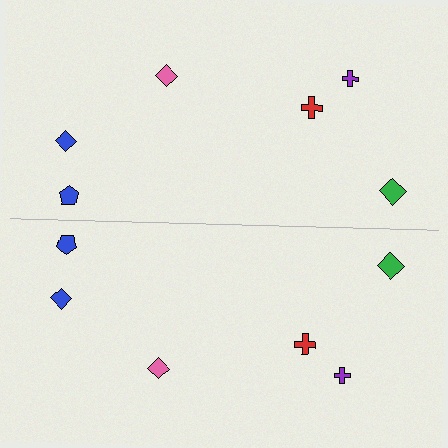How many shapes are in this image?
There are 12 shapes in this image.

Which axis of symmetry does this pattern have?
The pattern has a horizontal axis of symmetry running through the center of the image.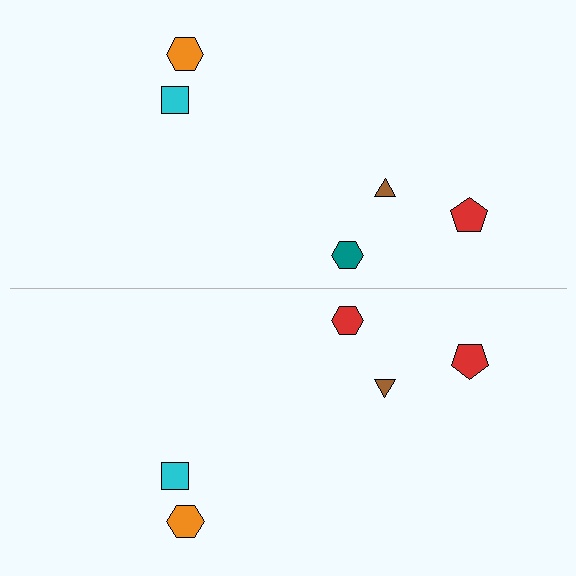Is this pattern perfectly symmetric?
No, the pattern is not perfectly symmetric. The red hexagon on the bottom side breaks the symmetry — its mirror counterpart is teal.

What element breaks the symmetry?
The red hexagon on the bottom side breaks the symmetry — its mirror counterpart is teal.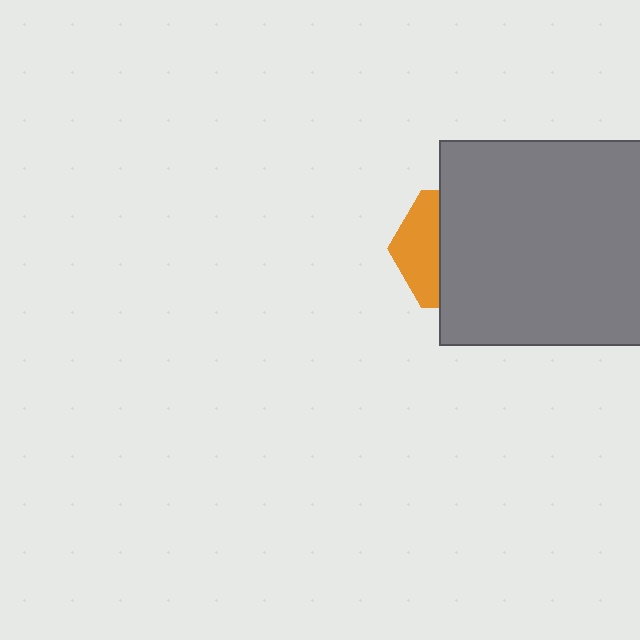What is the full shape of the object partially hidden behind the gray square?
The partially hidden object is an orange hexagon.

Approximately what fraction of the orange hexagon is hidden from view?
Roughly 65% of the orange hexagon is hidden behind the gray square.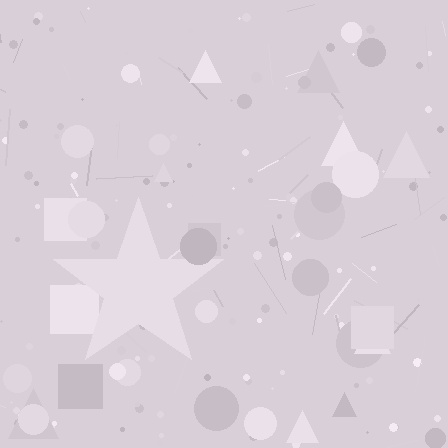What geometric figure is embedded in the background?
A star is embedded in the background.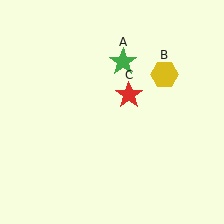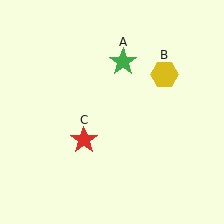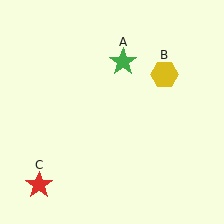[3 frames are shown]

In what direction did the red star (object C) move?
The red star (object C) moved down and to the left.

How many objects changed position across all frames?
1 object changed position: red star (object C).